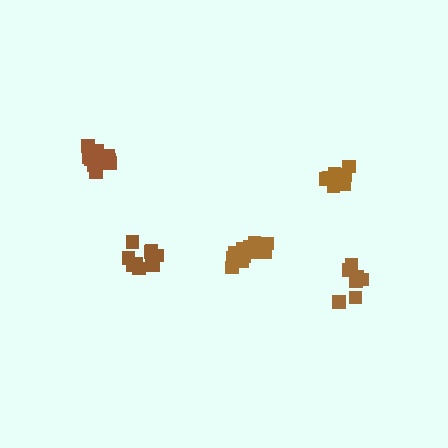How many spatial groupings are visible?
There are 5 spatial groupings.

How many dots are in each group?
Group 1: 7 dots, Group 2: 11 dots, Group 3: 11 dots, Group 4: 13 dots, Group 5: 7 dots (49 total).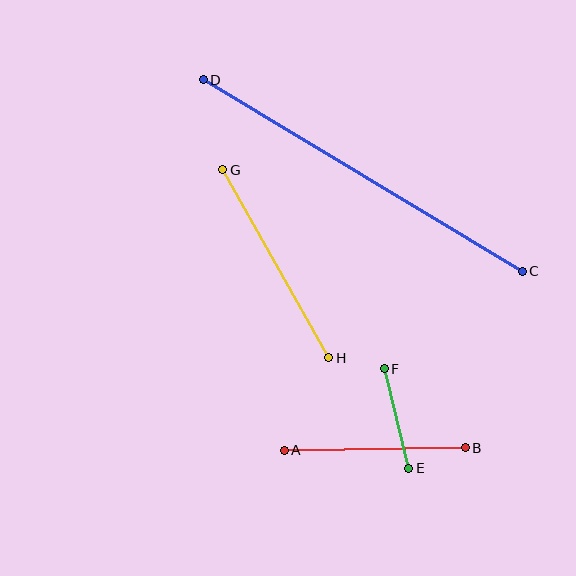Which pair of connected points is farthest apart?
Points C and D are farthest apart.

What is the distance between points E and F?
The distance is approximately 102 pixels.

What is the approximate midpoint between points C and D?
The midpoint is at approximately (363, 175) pixels.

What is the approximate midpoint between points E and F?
The midpoint is at approximately (396, 419) pixels.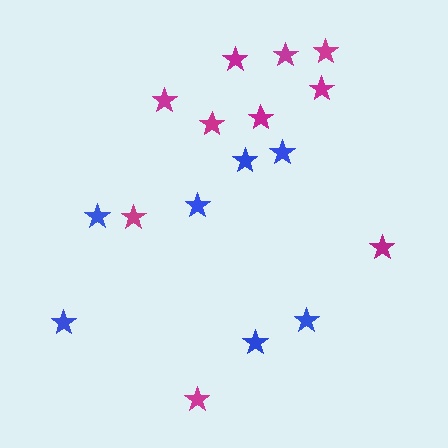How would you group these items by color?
There are 2 groups: one group of blue stars (7) and one group of magenta stars (10).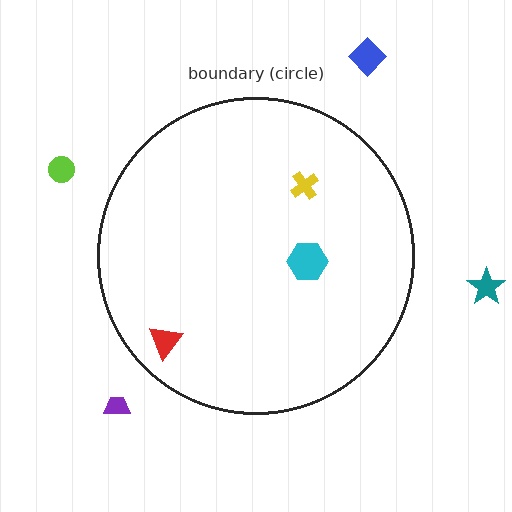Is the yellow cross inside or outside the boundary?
Inside.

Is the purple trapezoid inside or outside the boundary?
Outside.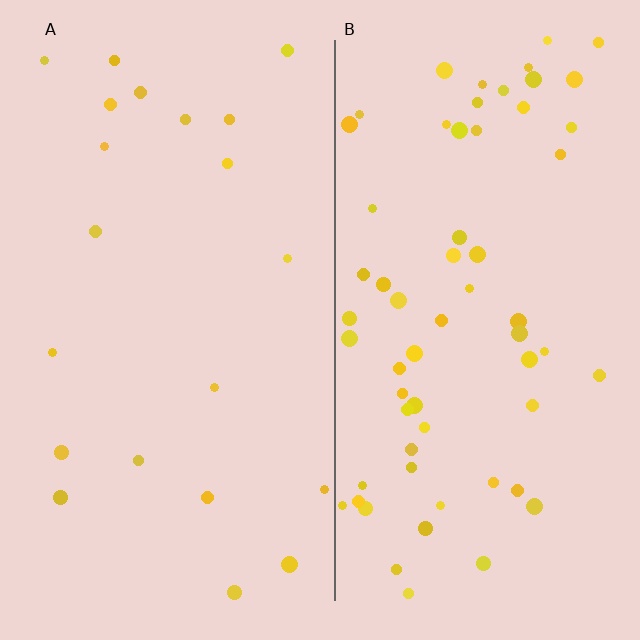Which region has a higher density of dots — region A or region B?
B (the right).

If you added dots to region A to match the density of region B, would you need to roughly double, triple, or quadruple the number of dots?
Approximately triple.